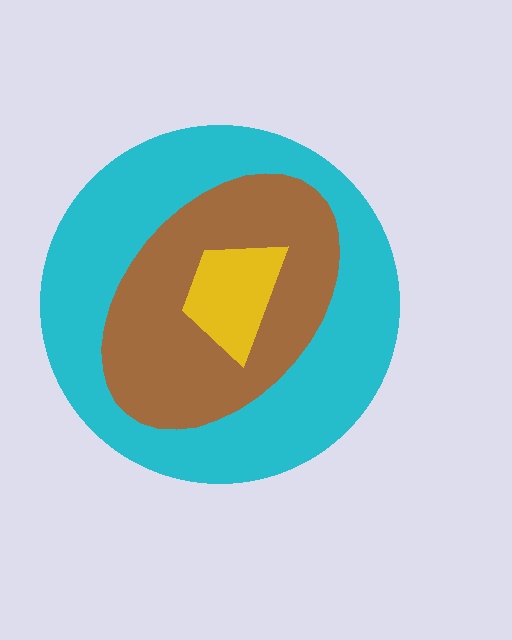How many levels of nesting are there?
3.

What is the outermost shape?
The cyan circle.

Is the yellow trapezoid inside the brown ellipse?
Yes.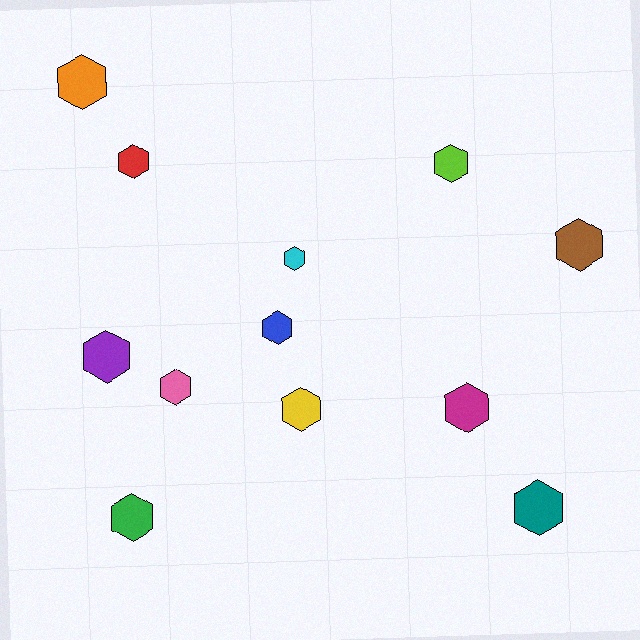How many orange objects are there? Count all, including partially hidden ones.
There is 1 orange object.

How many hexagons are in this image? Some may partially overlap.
There are 12 hexagons.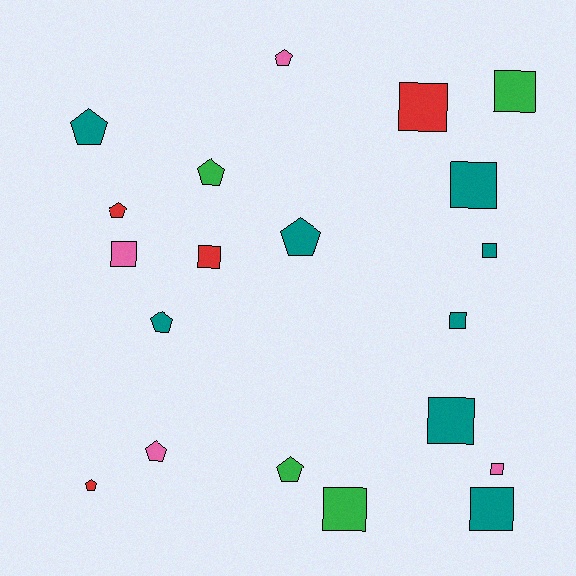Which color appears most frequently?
Teal, with 8 objects.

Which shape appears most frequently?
Square, with 11 objects.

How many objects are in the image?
There are 20 objects.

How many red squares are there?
There are 2 red squares.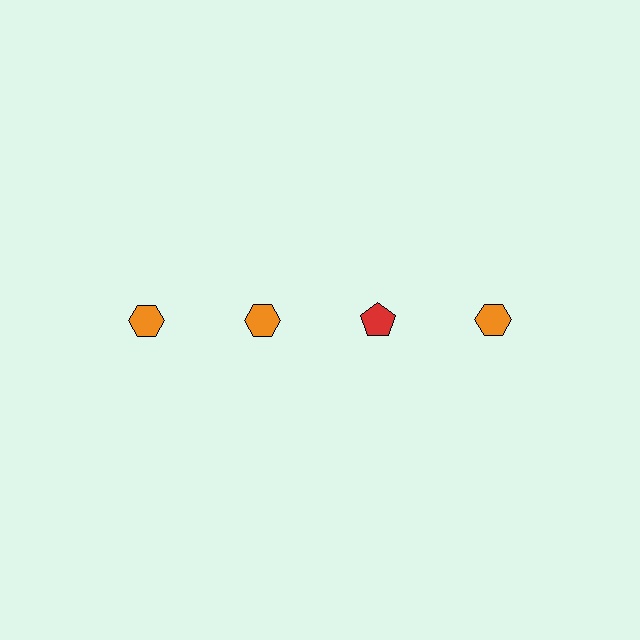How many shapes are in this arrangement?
There are 4 shapes arranged in a grid pattern.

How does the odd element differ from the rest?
It differs in both color (red instead of orange) and shape (pentagon instead of hexagon).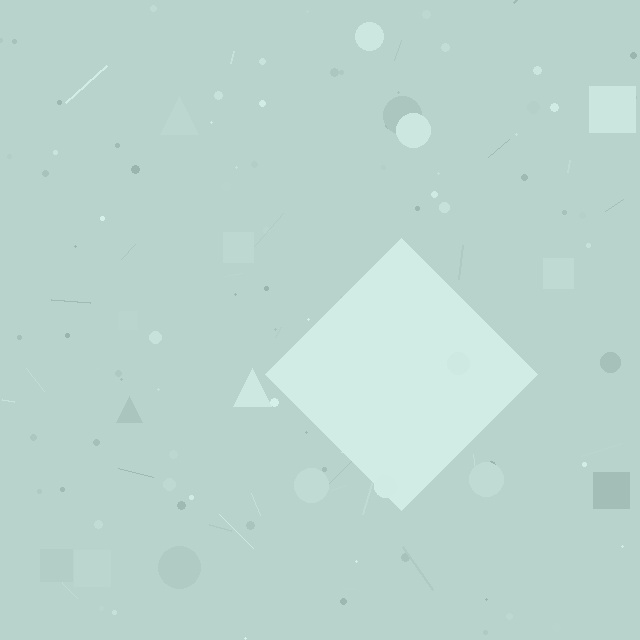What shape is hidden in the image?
A diamond is hidden in the image.